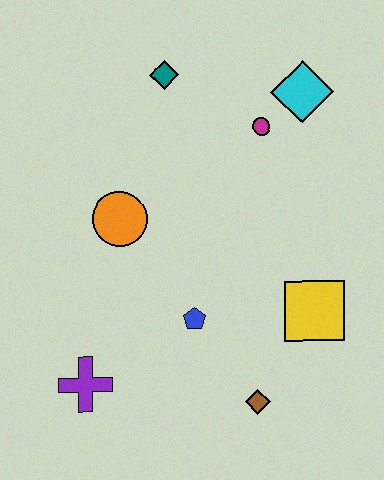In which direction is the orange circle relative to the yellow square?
The orange circle is to the left of the yellow square.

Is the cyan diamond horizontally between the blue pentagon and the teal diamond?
No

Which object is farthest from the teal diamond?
The brown diamond is farthest from the teal diamond.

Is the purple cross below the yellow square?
Yes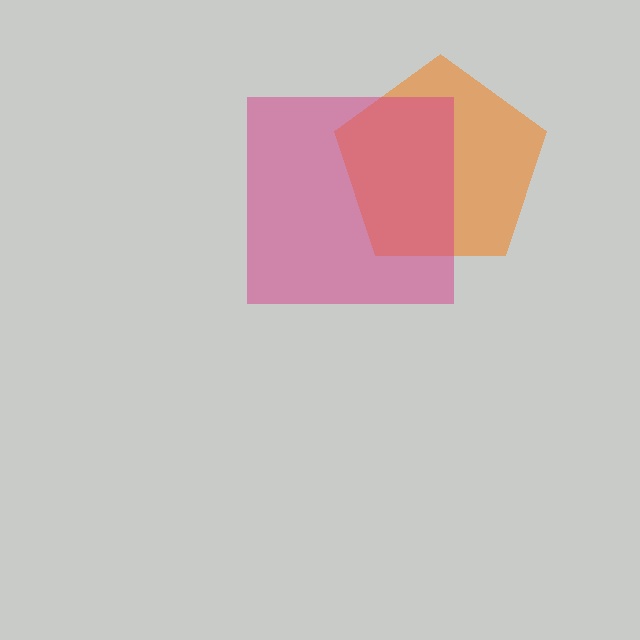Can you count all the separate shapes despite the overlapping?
Yes, there are 2 separate shapes.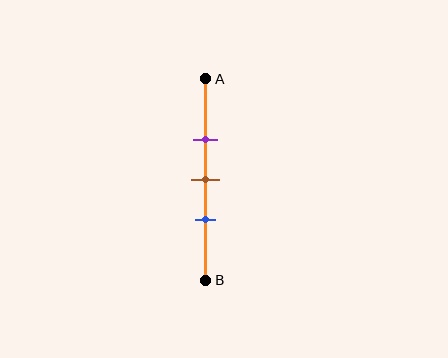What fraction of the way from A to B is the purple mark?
The purple mark is approximately 30% (0.3) of the way from A to B.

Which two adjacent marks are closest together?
The brown and blue marks are the closest adjacent pair.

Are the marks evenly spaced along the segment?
Yes, the marks are approximately evenly spaced.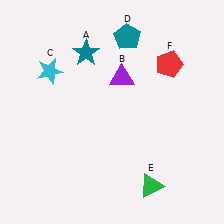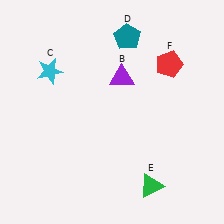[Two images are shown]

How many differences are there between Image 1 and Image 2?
There is 1 difference between the two images.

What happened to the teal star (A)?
The teal star (A) was removed in Image 2. It was in the top-left area of Image 1.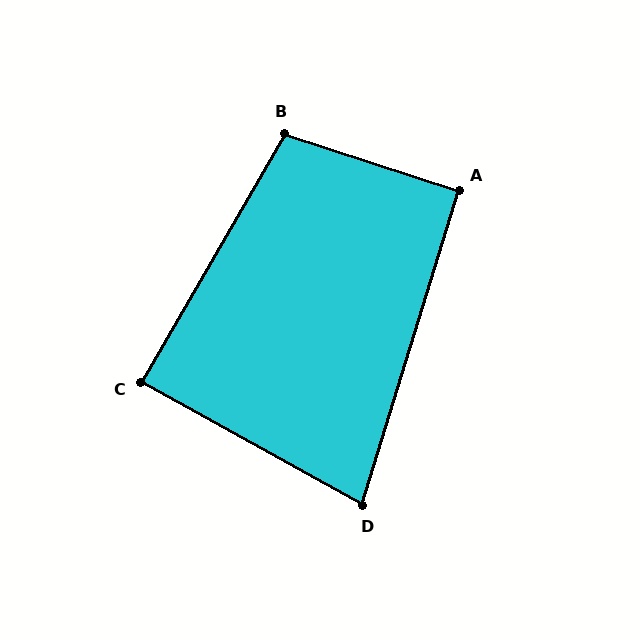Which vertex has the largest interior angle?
B, at approximately 102 degrees.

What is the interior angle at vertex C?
Approximately 89 degrees (approximately right).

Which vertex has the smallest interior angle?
D, at approximately 78 degrees.